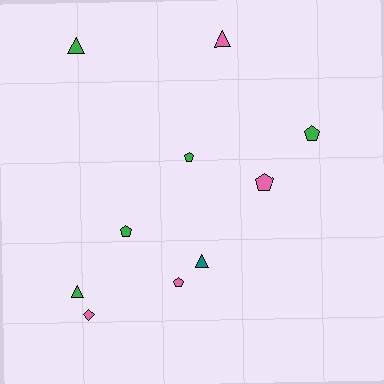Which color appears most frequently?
Green, with 5 objects.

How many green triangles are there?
There are 2 green triangles.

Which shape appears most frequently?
Pentagon, with 5 objects.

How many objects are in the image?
There are 10 objects.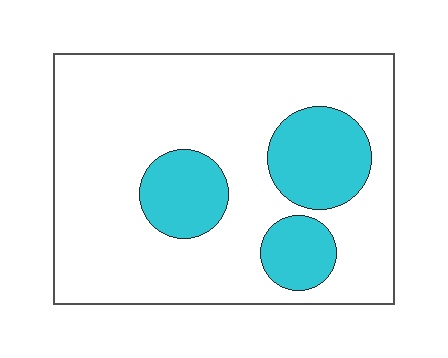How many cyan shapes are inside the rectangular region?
3.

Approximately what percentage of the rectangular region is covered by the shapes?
Approximately 25%.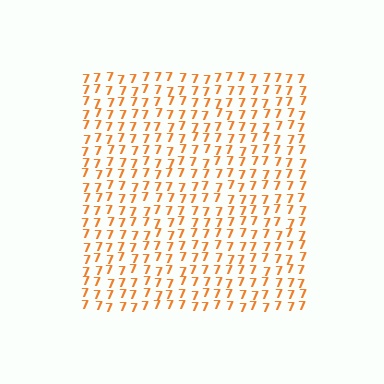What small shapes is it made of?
It is made of small digit 7's.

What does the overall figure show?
The overall figure shows a square.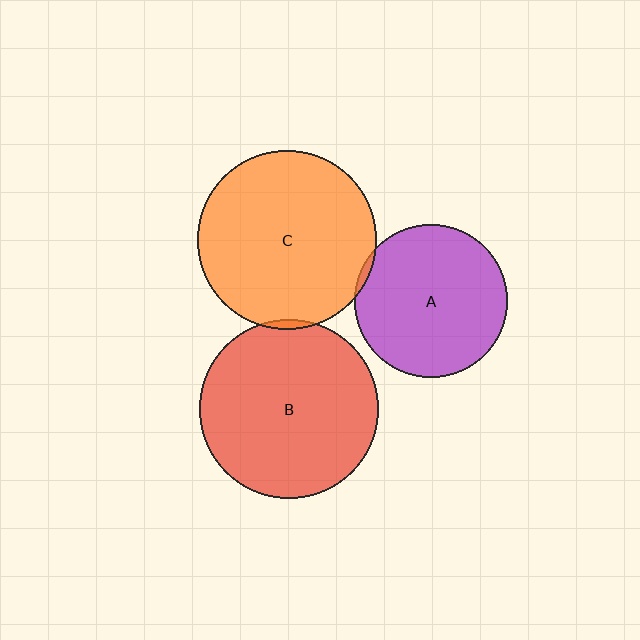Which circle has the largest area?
Circle C (orange).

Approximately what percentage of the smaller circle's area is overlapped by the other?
Approximately 5%.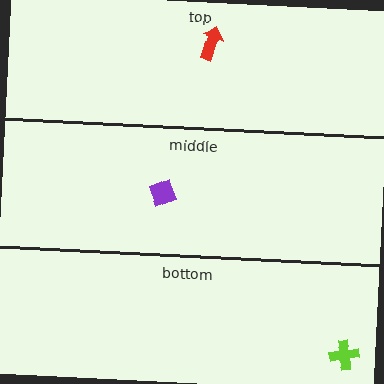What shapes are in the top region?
The red arrow.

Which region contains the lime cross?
The bottom region.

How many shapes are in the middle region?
1.